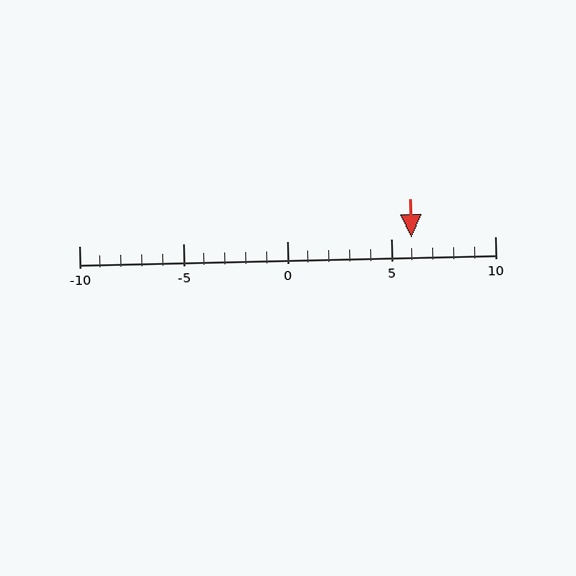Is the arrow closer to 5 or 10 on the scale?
The arrow is closer to 5.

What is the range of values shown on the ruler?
The ruler shows values from -10 to 10.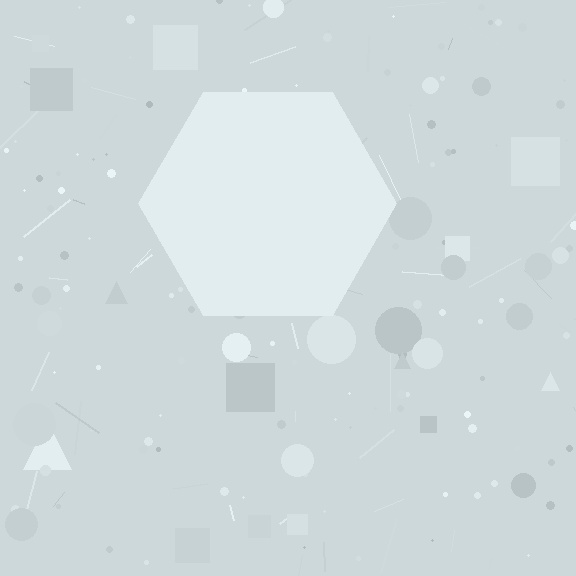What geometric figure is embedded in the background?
A hexagon is embedded in the background.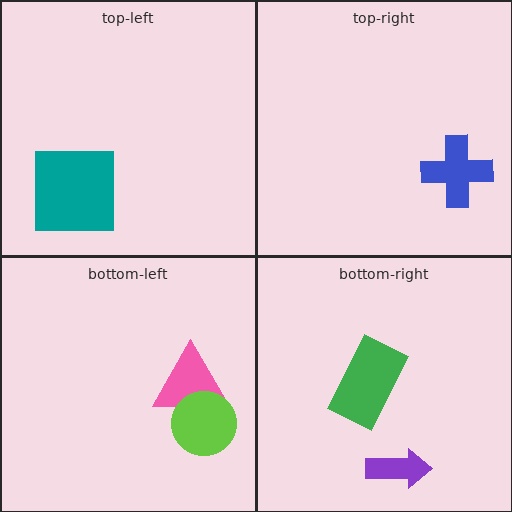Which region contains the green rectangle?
The bottom-right region.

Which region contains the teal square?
The top-left region.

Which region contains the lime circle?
The bottom-left region.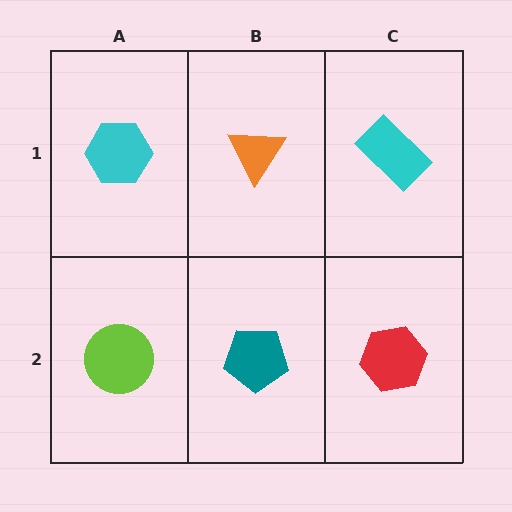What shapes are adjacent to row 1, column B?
A teal pentagon (row 2, column B), a cyan hexagon (row 1, column A), a cyan rectangle (row 1, column C).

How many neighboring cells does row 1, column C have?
2.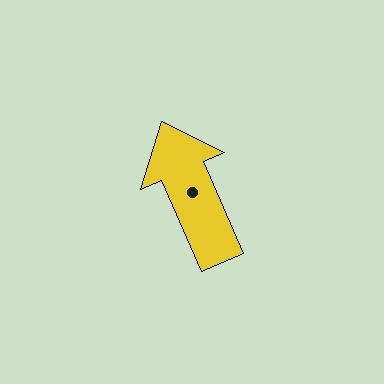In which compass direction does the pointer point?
Northwest.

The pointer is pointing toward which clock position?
Roughly 11 o'clock.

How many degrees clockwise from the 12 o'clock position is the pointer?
Approximately 337 degrees.